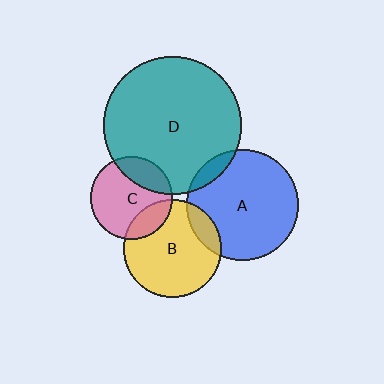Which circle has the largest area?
Circle D (teal).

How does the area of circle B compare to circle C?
Approximately 1.4 times.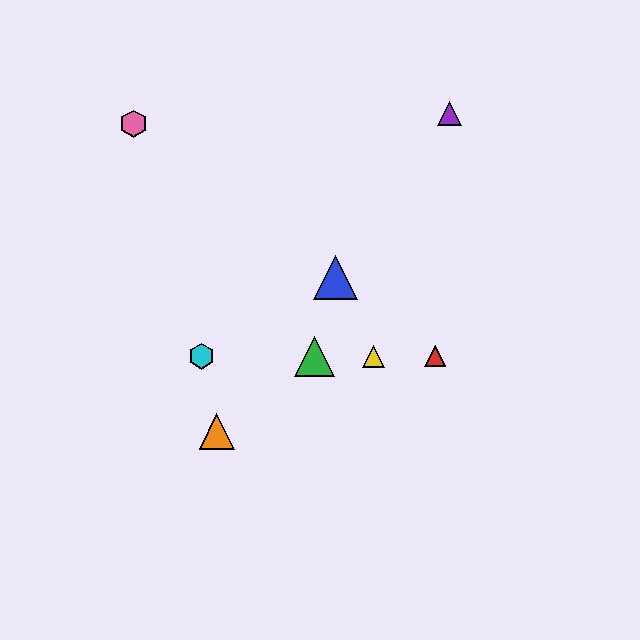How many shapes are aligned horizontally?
4 shapes (the red triangle, the green triangle, the yellow triangle, the cyan hexagon) are aligned horizontally.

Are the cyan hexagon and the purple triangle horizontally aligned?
No, the cyan hexagon is at y≈356 and the purple triangle is at y≈114.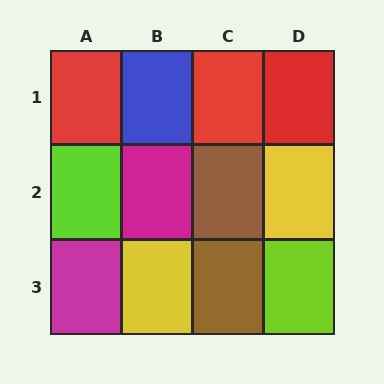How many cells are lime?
2 cells are lime.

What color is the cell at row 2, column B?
Magenta.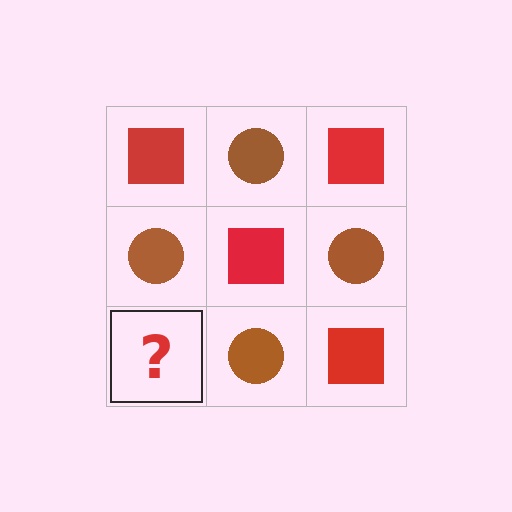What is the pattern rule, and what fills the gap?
The rule is that it alternates red square and brown circle in a checkerboard pattern. The gap should be filled with a red square.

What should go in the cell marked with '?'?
The missing cell should contain a red square.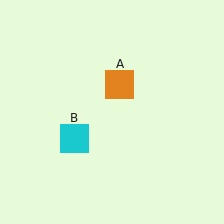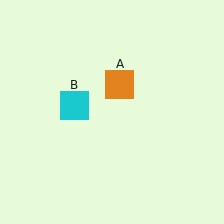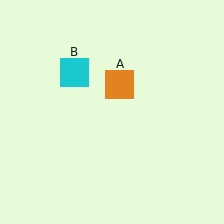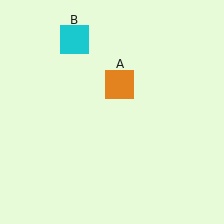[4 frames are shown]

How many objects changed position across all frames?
1 object changed position: cyan square (object B).